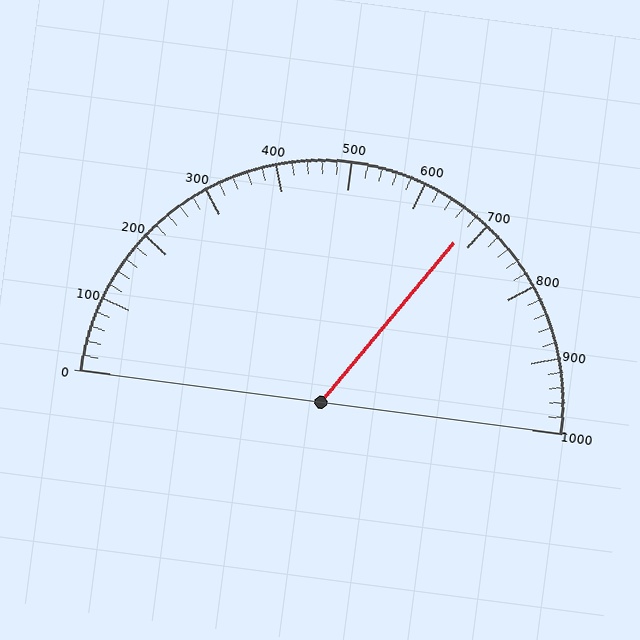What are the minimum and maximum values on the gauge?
The gauge ranges from 0 to 1000.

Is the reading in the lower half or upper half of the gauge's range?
The reading is in the upper half of the range (0 to 1000).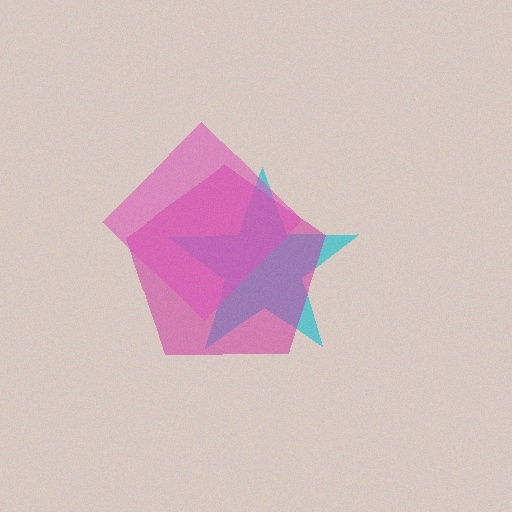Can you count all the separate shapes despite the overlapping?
Yes, there are 3 separate shapes.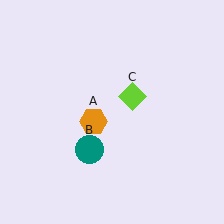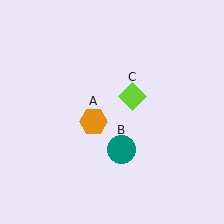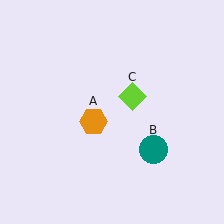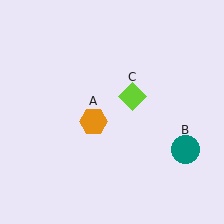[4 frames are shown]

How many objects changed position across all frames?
1 object changed position: teal circle (object B).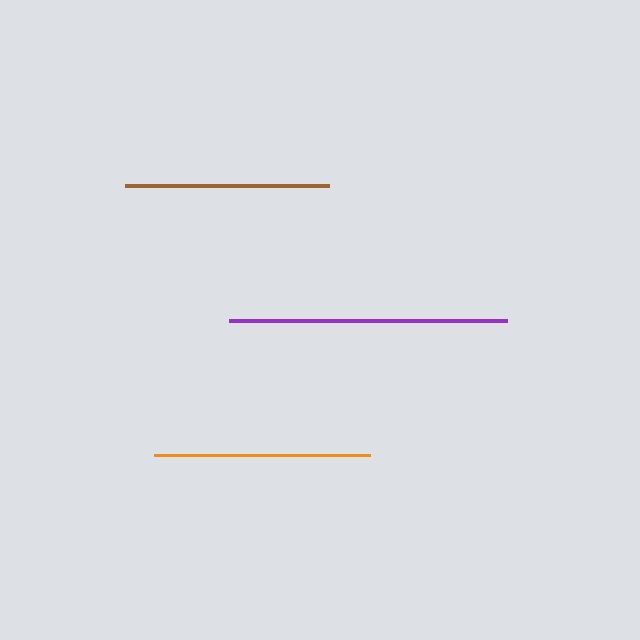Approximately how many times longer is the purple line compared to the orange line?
The purple line is approximately 1.3 times the length of the orange line.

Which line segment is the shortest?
The brown line is the shortest at approximately 204 pixels.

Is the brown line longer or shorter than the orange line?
The orange line is longer than the brown line.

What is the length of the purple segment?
The purple segment is approximately 278 pixels long.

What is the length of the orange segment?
The orange segment is approximately 216 pixels long.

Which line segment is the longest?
The purple line is the longest at approximately 278 pixels.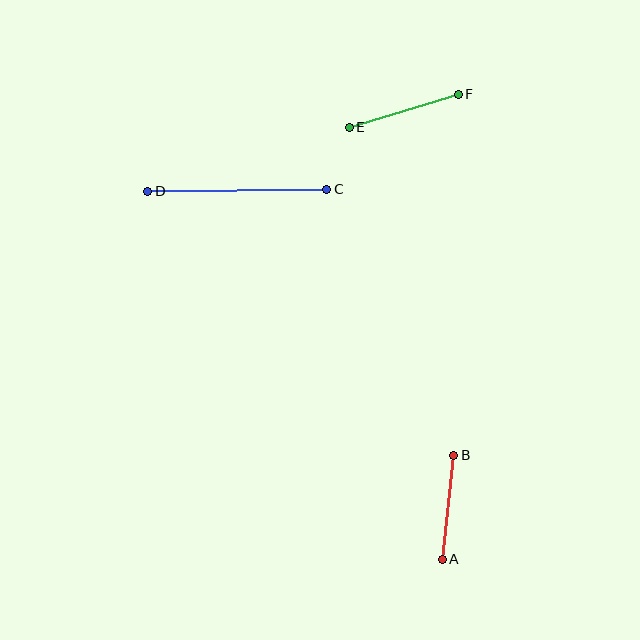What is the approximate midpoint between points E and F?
The midpoint is at approximately (404, 111) pixels.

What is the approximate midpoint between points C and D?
The midpoint is at approximately (237, 190) pixels.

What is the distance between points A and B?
The distance is approximately 105 pixels.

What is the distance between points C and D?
The distance is approximately 179 pixels.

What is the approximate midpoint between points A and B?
The midpoint is at approximately (448, 507) pixels.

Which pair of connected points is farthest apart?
Points C and D are farthest apart.